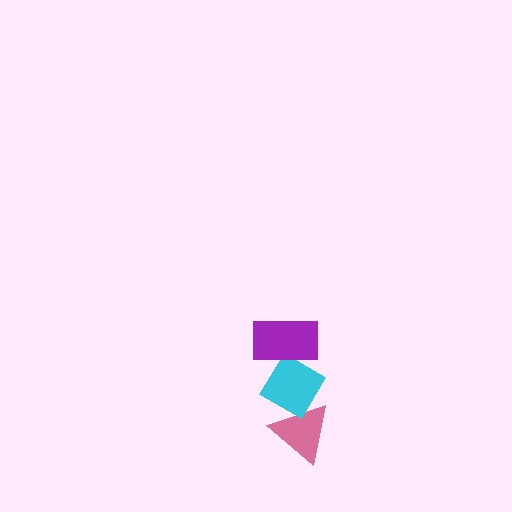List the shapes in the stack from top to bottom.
From top to bottom: the purple rectangle, the cyan diamond, the pink triangle.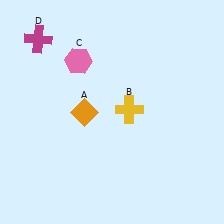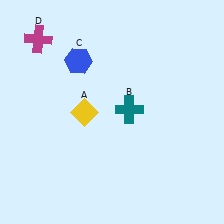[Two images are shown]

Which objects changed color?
A changed from orange to yellow. B changed from yellow to teal. C changed from pink to blue.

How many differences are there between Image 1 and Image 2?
There are 3 differences between the two images.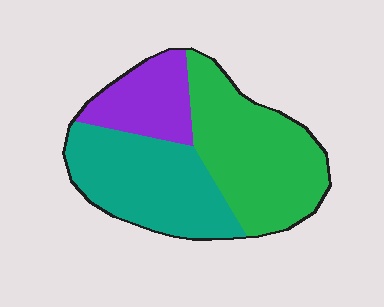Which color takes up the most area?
Green, at roughly 45%.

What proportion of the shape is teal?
Teal takes up between a quarter and a half of the shape.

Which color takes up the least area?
Purple, at roughly 20%.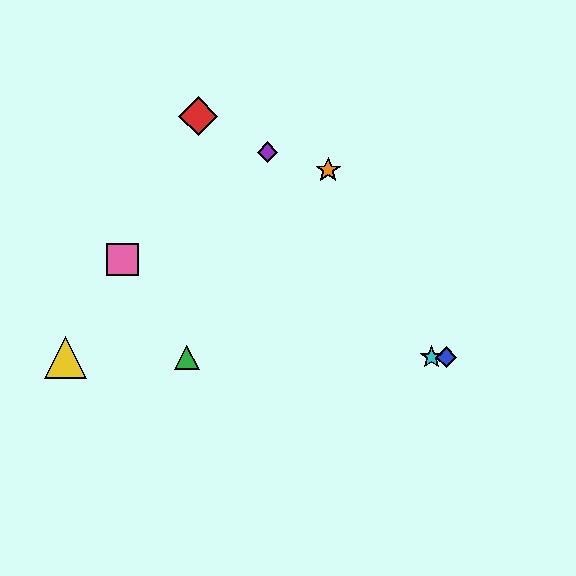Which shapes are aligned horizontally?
The blue diamond, the green triangle, the yellow triangle, the cyan star are aligned horizontally.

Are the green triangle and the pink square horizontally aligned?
No, the green triangle is at y≈357 and the pink square is at y≈260.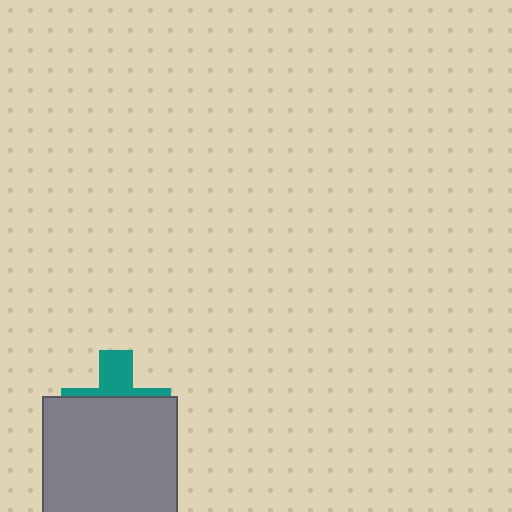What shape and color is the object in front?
The object in front is a gray square.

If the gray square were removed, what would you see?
You would see the complete teal cross.